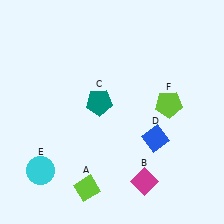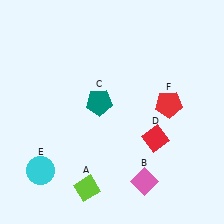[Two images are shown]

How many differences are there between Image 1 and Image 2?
There are 3 differences between the two images.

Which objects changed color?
B changed from magenta to pink. D changed from blue to red. F changed from lime to red.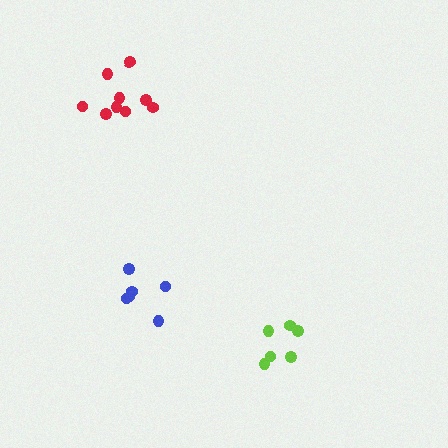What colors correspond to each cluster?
The clusters are colored: lime, red, blue.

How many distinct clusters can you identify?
There are 3 distinct clusters.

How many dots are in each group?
Group 1: 6 dots, Group 2: 9 dots, Group 3: 6 dots (21 total).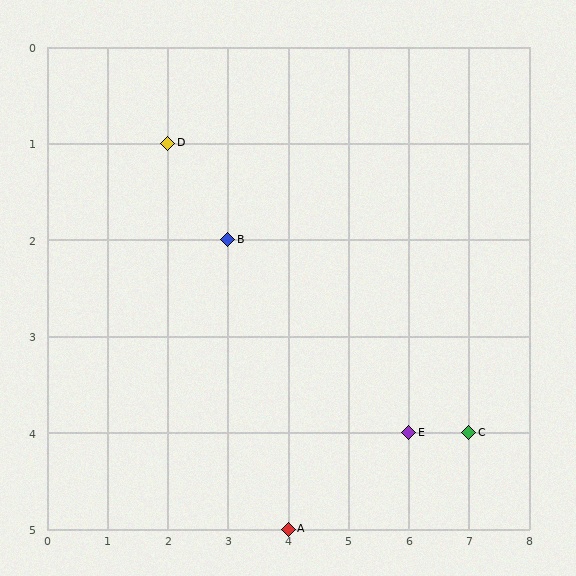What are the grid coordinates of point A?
Point A is at grid coordinates (4, 5).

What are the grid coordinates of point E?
Point E is at grid coordinates (6, 4).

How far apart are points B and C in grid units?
Points B and C are 4 columns and 2 rows apart (about 4.5 grid units diagonally).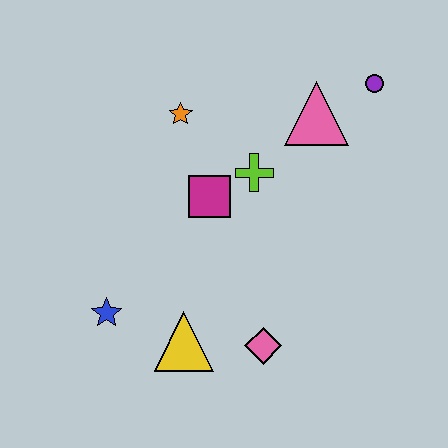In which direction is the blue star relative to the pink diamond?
The blue star is to the left of the pink diamond.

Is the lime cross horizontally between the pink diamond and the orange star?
Yes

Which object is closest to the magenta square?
The lime cross is closest to the magenta square.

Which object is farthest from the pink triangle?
The blue star is farthest from the pink triangle.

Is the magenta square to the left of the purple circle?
Yes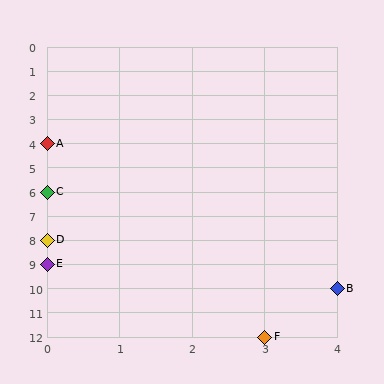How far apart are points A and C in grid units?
Points A and C are 2 rows apart.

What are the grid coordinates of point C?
Point C is at grid coordinates (0, 6).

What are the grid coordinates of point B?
Point B is at grid coordinates (4, 10).